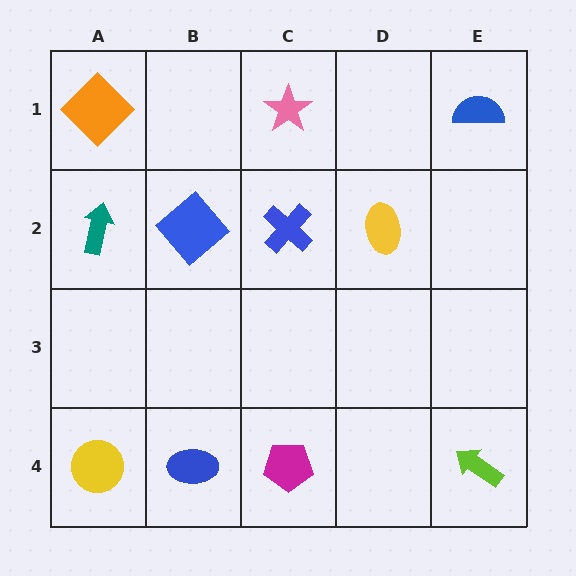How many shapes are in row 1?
3 shapes.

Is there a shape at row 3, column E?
No, that cell is empty.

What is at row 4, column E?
A lime arrow.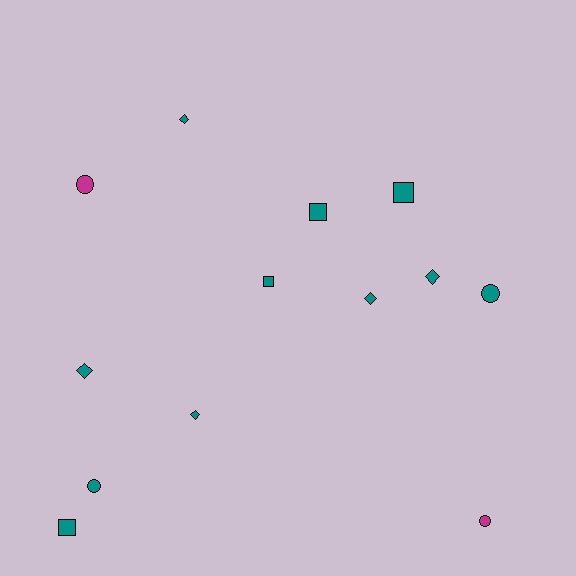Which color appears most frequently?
Teal, with 11 objects.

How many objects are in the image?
There are 13 objects.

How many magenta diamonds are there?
There are no magenta diamonds.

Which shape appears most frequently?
Diamond, with 5 objects.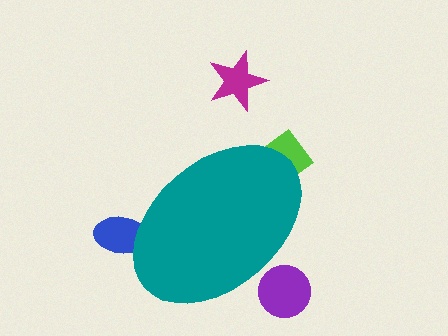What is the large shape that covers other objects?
A teal ellipse.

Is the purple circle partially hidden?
Yes, the purple circle is partially hidden behind the teal ellipse.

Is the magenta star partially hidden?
No, the magenta star is fully visible.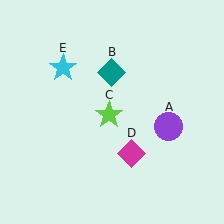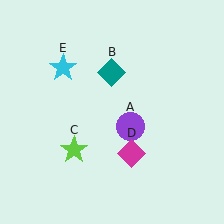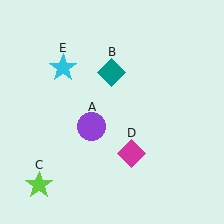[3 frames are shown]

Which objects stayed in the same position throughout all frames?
Teal diamond (object B) and magenta diamond (object D) and cyan star (object E) remained stationary.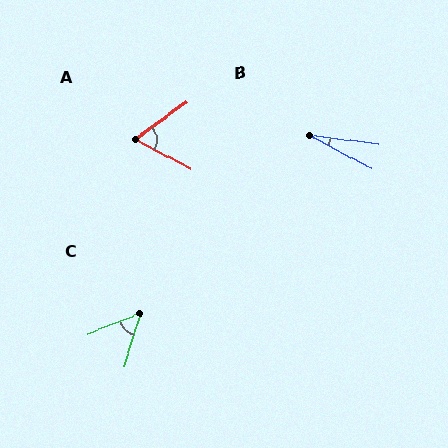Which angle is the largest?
A, at approximately 63 degrees.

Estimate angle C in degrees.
Approximately 51 degrees.